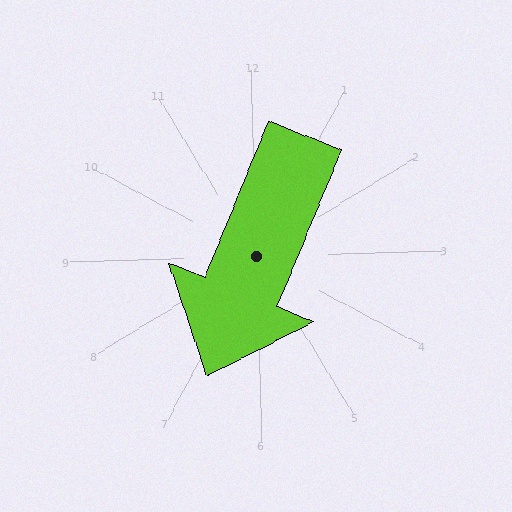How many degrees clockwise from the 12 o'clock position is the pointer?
Approximately 204 degrees.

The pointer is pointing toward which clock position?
Roughly 7 o'clock.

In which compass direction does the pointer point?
Southwest.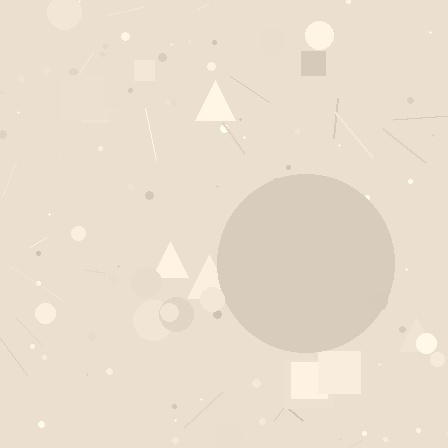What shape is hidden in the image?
A circle is hidden in the image.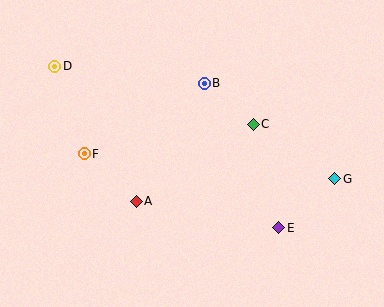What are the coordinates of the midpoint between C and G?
The midpoint between C and G is at (294, 151).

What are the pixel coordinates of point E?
Point E is at (279, 228).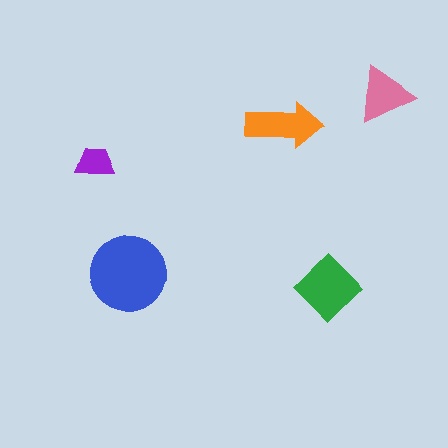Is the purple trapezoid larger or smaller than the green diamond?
Smaller.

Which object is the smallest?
The purple trapezoid.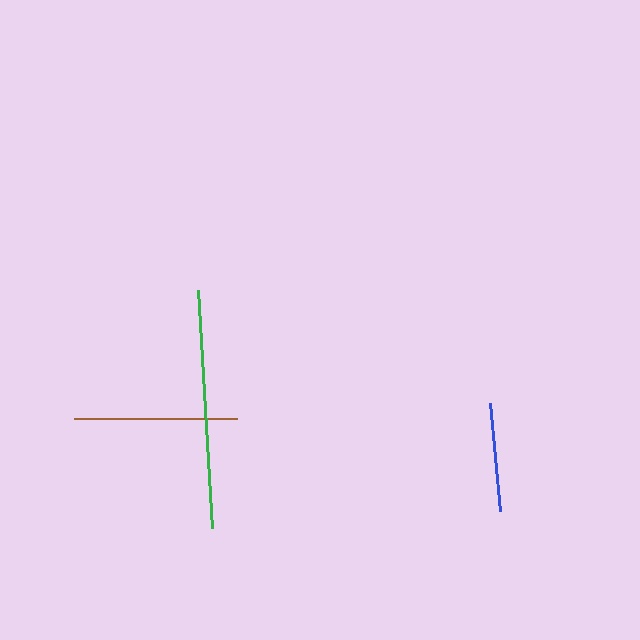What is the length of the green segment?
The green segment is approximately 238 pixels long.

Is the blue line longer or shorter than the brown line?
The brown line is longer than the blue line.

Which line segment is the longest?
The green line is the longest at approximately 238 pixels.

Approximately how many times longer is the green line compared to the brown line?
The green line is approximately 1.5 times the length of the brown line.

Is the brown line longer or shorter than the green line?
The green line is longer than the brown line.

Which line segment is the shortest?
The blue line is the shortest at approximately 108 pixels.